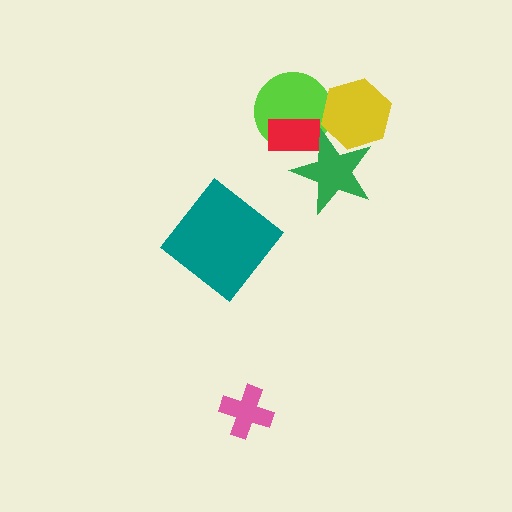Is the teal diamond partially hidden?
No, no other shape covers it.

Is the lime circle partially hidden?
Yes, it is partially covered by another shape.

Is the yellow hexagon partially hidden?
Yes, it is partially covered by another shape.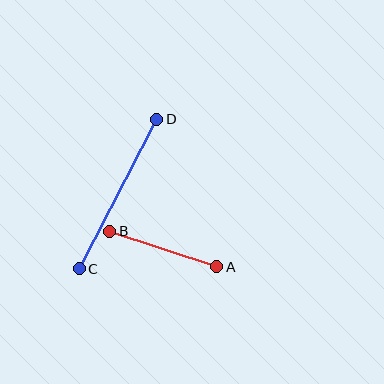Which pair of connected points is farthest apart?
Points C and D are farthest apart.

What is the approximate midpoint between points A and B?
The midpoint is at approximately (163, 249) pixels.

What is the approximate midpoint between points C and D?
The midpoint is at approximately (118, 194) pixels.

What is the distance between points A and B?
The distance is approximately 113 pixels.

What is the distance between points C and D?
The distance is approximately 168 pixels.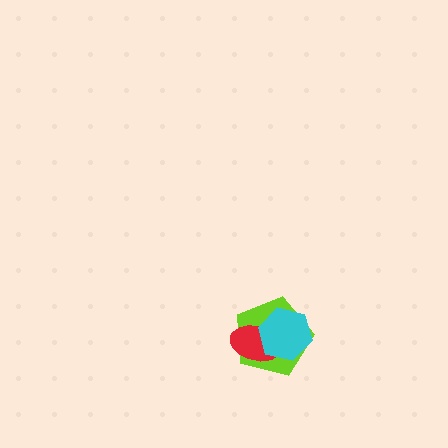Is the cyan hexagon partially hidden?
No, no other shape covers it.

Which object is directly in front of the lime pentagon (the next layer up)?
The red ellipse is directly in front of the lime pentagon.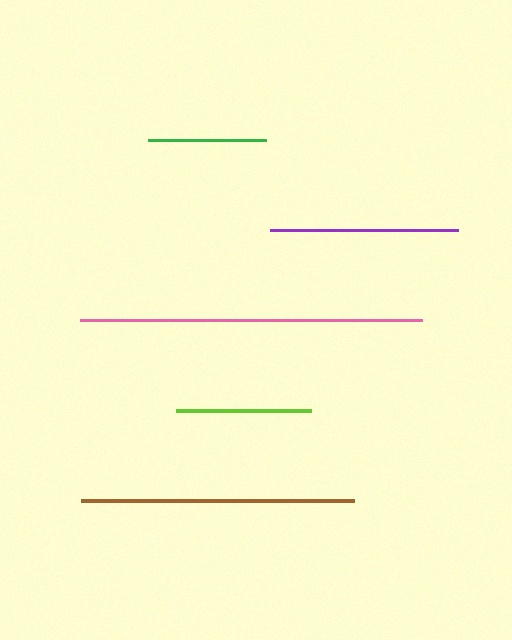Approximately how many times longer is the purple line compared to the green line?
The purple line is approximately 1.6 times the length of the green line.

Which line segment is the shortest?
The green line is the shortest at approximately 118 pixels.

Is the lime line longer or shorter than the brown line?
The brown line is longer than the lime line.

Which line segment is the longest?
The pink line is the longest at approximately 342 pixels.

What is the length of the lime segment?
The lime segment is approximately 136 pixels long.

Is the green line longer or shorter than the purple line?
The purple line is longer than the green line.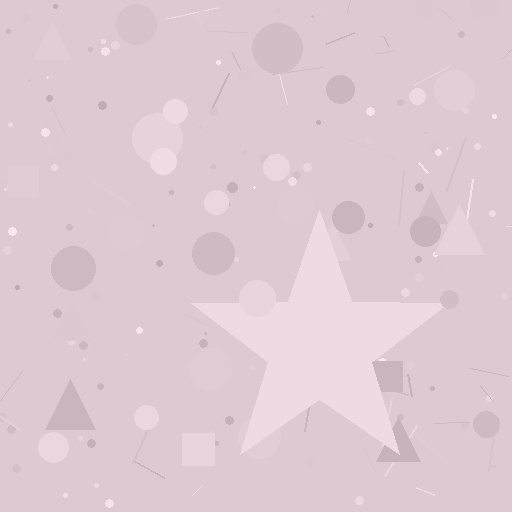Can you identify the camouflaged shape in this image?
The camouflaged shape is a star.